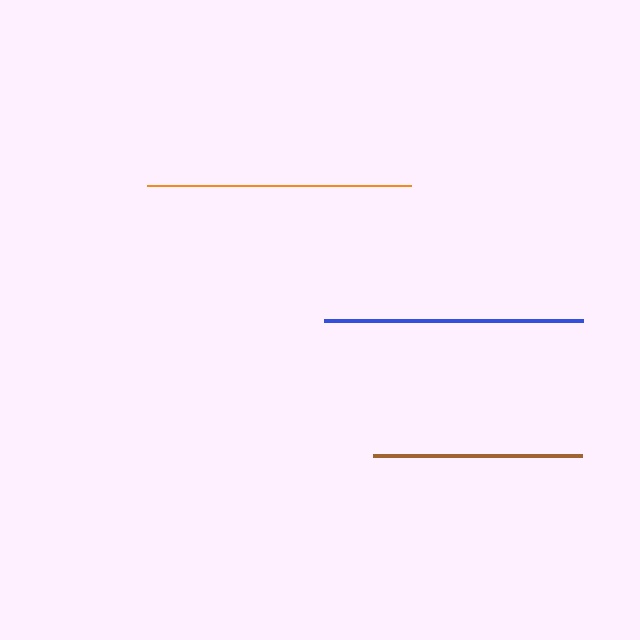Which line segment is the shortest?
The brown line is the shortest at approximately 209 pixels.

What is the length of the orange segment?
The orange segment is approximately 264 pixels long.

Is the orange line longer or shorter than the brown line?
The orange line is longer than the brown line.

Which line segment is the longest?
The orange line is the longest at approximately 264 pixels.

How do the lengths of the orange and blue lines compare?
The orange and blue lines are approximately the same length.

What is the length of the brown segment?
The brown segment is approximately 209 pixels long.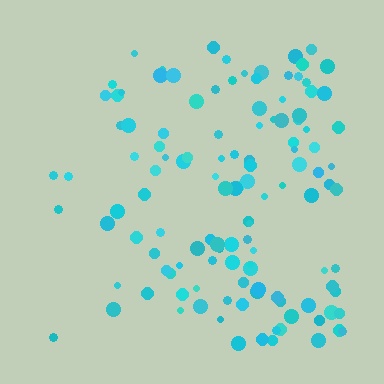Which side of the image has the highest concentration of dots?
The right.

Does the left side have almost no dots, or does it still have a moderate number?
Still a moderate number, just noticeably fewer than the right.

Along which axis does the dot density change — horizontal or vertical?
Horizontal.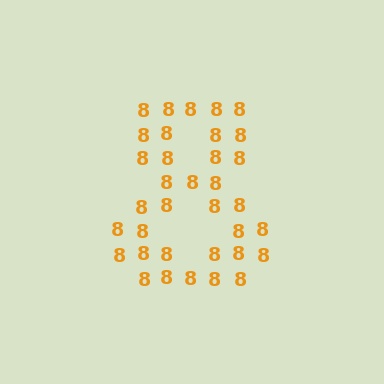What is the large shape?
The large shape is the digit 8.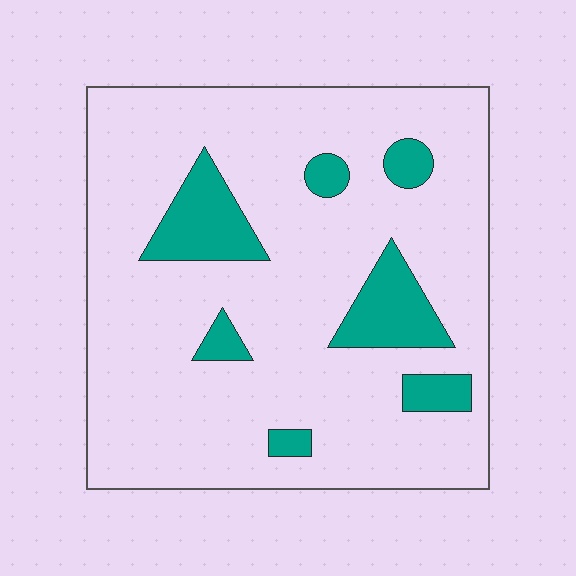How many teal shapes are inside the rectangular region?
7.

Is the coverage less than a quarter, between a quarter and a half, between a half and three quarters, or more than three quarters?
Less than a quarter.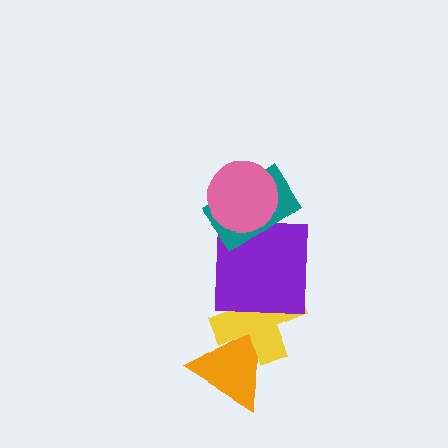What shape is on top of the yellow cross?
The purple square is on top of the yellow cross.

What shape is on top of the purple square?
The teal rectangle is on top of the purple square.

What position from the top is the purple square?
The purple square is 3rd from the top.